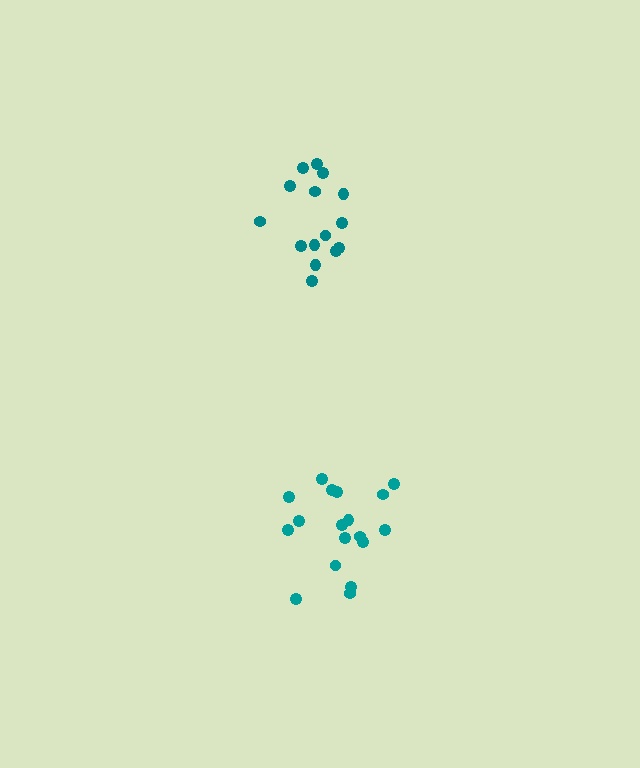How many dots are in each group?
Group 1: 15 dots, Group 2: 18 dots (33 total).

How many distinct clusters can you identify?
There are 2 distinct clusters.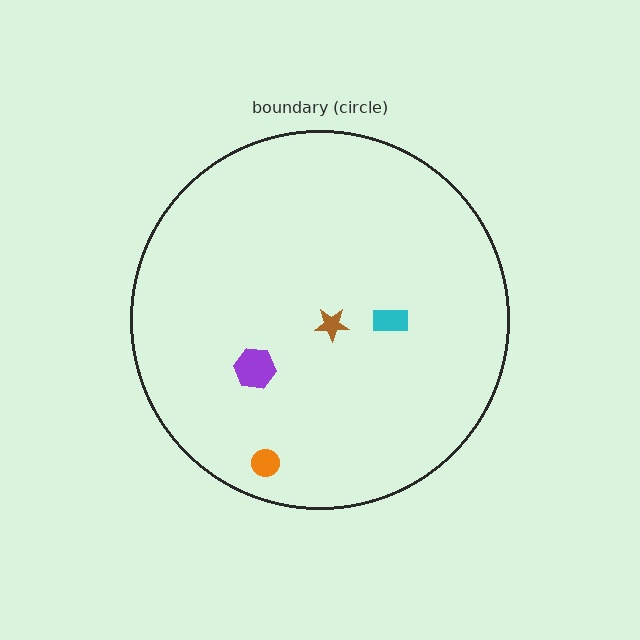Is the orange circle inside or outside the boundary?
Inside.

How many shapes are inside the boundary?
4 inside, 0 outside.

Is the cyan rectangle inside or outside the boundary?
Inside.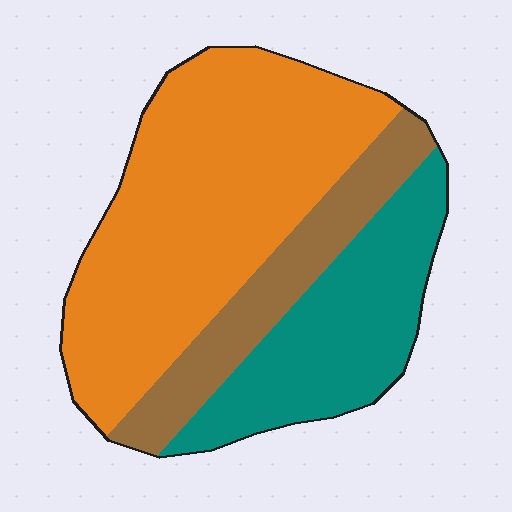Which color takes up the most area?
Orange, at roughly 55%.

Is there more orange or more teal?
Orange.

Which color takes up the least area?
Brown, at roughly 20%.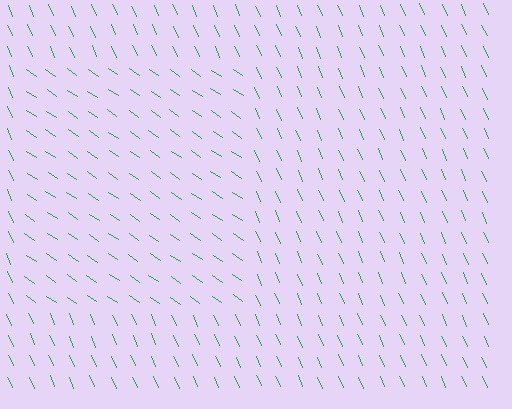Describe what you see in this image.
The image is filled with small green line segments. A rectangle region in the image has lines oriented differently from the surrounding lines, creating a visible texture boundary.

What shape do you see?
I see a rectangle.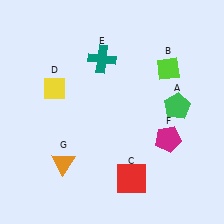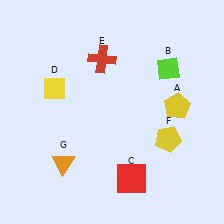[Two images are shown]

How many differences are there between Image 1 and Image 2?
There are 3 differences between the two images.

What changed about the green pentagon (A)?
In Image 1, A is green. In Image 2, it changed to yellow.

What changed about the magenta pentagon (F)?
In Image 1, F is magenta. In Image 2, it changed to yellow.